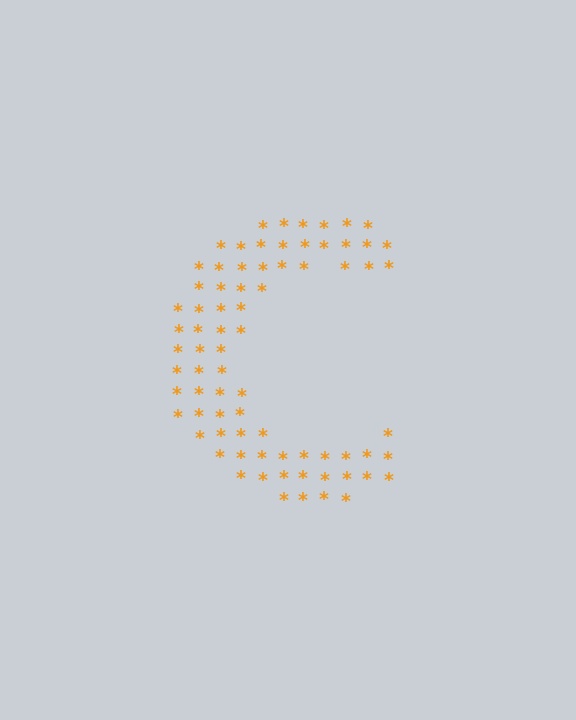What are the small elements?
The small elements are asterisks.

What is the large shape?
The large shape is the letter C.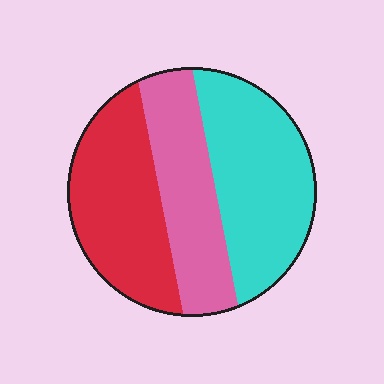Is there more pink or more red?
Red.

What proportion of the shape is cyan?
Cyan covers 38% of the shape.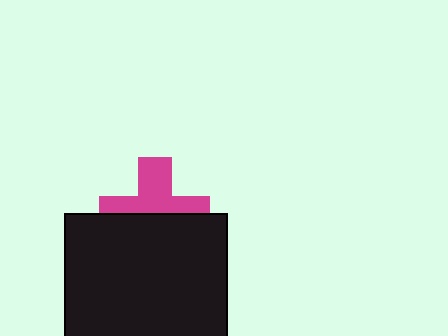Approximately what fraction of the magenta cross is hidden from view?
Roughly 48% of the magenta cross is hidden behind the black square.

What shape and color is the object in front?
The object in front is a black square.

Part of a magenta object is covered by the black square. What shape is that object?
It is a cross.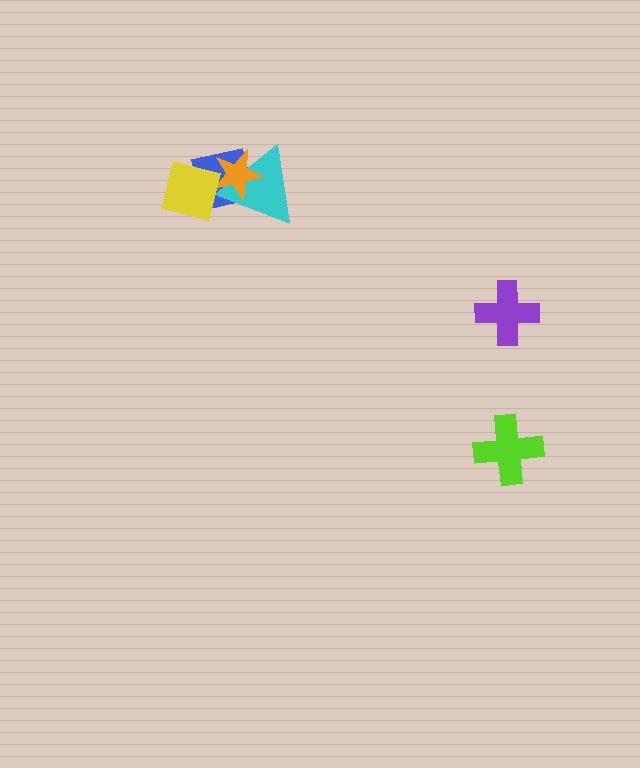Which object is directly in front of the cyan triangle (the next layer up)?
The orange star is directly in front of the cyan triangle.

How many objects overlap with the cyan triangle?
3 objects overlap with the cyan triangle.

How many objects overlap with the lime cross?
0 objects overlap with the lime cross.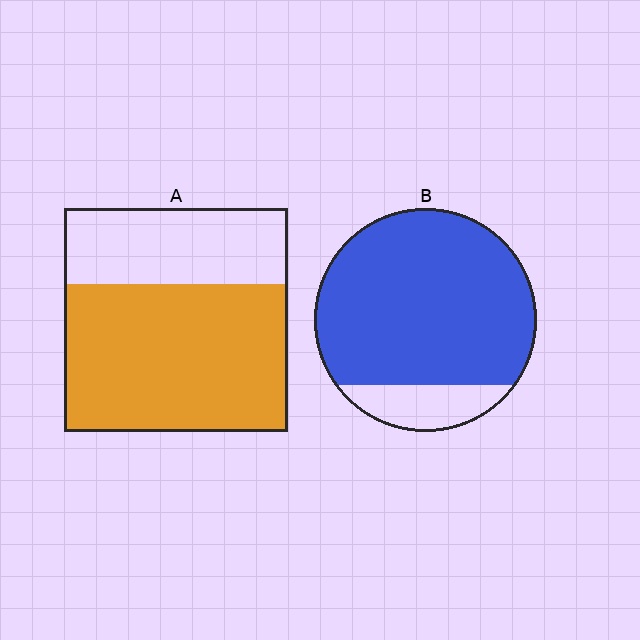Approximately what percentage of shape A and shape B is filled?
A is approximately 65% and B is approximately 85%.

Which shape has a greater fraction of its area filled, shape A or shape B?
Shape B.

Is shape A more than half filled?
Yes.